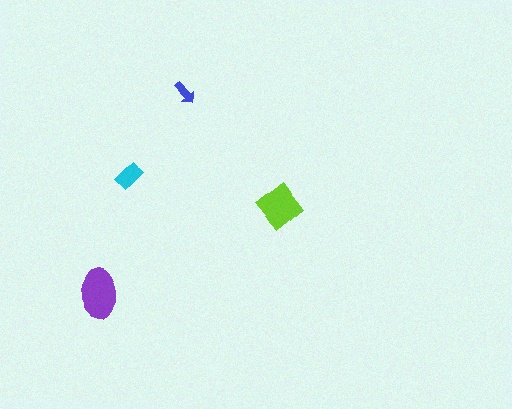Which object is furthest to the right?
The lime diamond is rightmost.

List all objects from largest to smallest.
The purple ellipse, the lime diamond, the cyan rectangle, the blue arrow.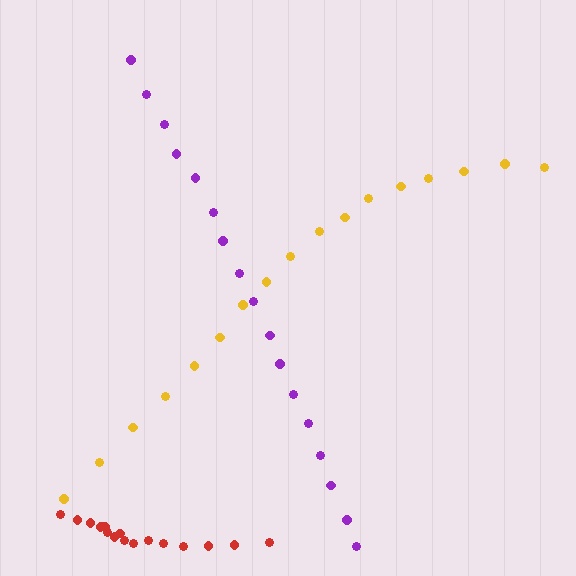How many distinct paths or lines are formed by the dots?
There are 3 distinct paths.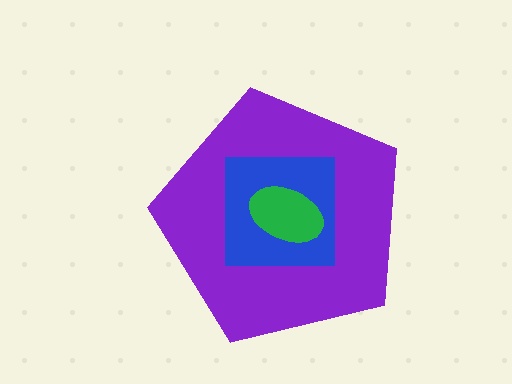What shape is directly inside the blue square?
The green ellipse.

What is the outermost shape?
The purple pentagon.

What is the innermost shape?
The green ellipse.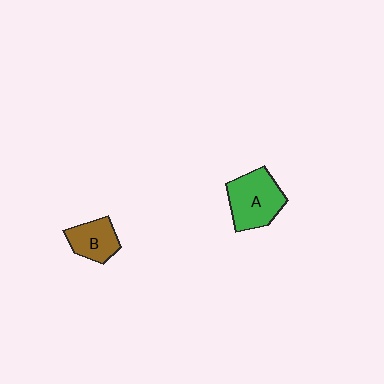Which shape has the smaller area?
Shape B (brown).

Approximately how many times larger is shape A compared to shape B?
Approximately 1.6 times.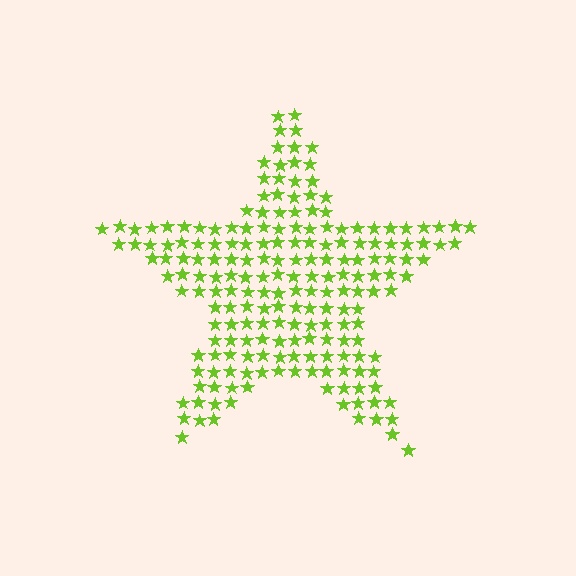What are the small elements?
The small elements are stars.